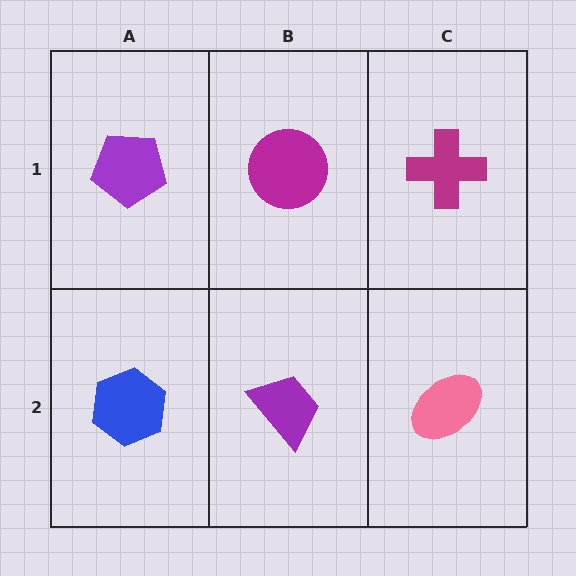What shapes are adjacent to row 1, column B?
A purple trapezoid (row 2, column B), a purple pentagon (row 1, column A), a magenta cross (row 1, column C).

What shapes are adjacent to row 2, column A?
A purple pentagon (row 1, column A), a purple trapezoid (row 2, column B).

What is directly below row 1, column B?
A purple trapezoid.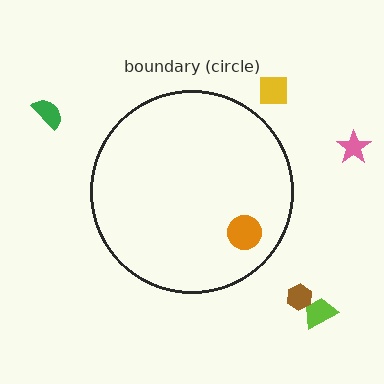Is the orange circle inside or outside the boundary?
Inside.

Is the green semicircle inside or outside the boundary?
Outside.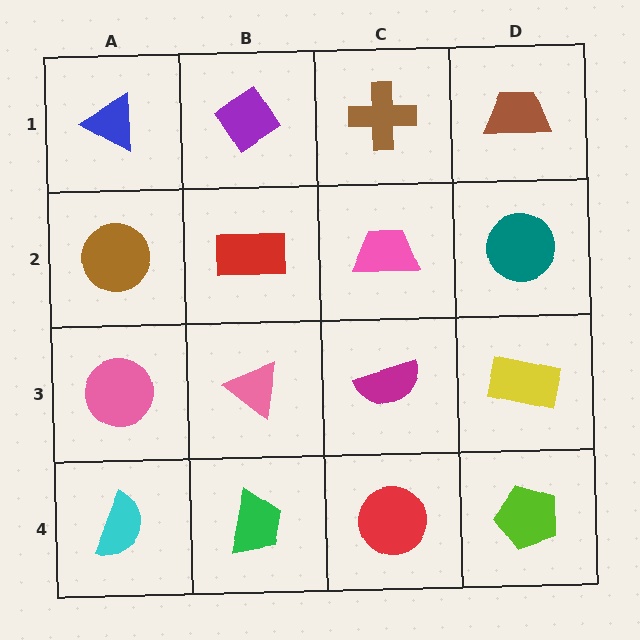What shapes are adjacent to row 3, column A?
A brown circle (row 2, column A), a cyan semicircle (row 4, column A), a pink triangle (row 3, column B).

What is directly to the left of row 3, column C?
A pink triangle.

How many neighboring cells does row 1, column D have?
2.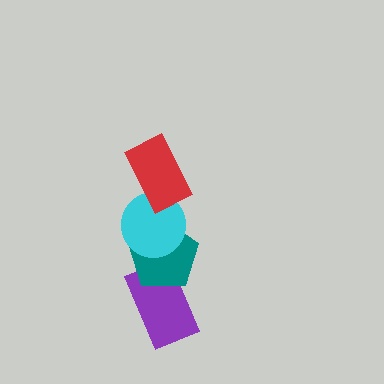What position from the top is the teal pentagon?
The teal pentagon is 3rd from the top.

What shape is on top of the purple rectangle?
The teal pentagon is on top of the purple rectangle.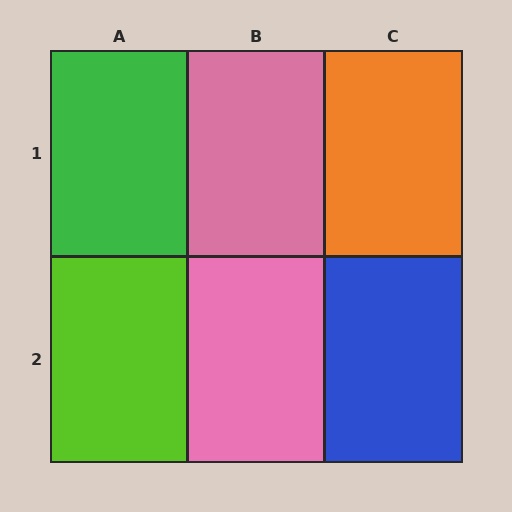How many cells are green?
1 cell is green.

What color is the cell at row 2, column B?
Pink.